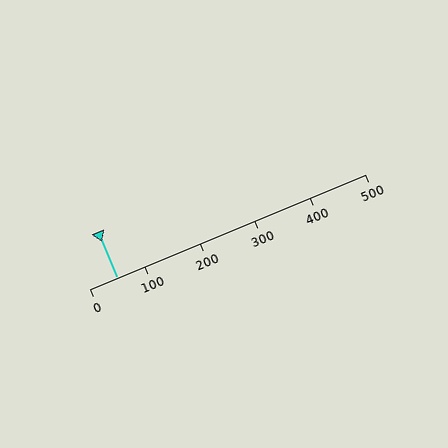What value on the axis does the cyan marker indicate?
The marker indicates approximately 50.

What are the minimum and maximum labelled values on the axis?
The axis runs from 0 to 500.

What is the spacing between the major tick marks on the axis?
The major ticks are spaced 100 apart.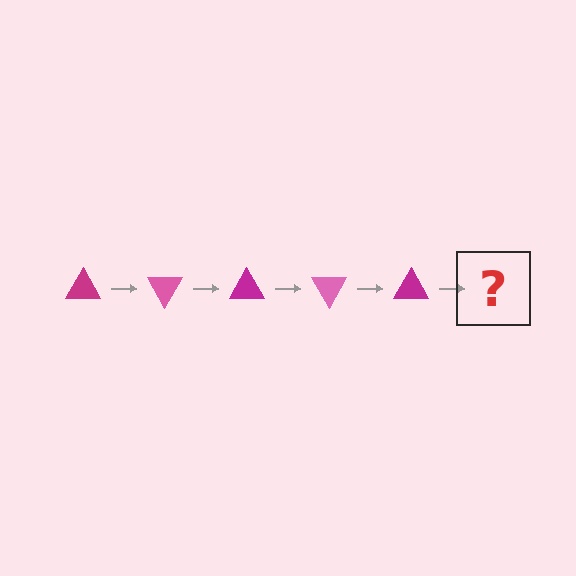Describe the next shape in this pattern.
It should be a pink triangle, rotated 300 degrees from the start.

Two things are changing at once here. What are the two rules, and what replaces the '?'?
The two rules are that it rotates 60 degrees each step and the color cycles through magenta and pink. The '?' should be a pink triangle, rotated 300 degrees from the start.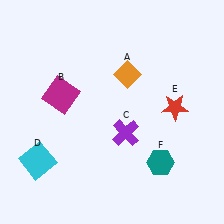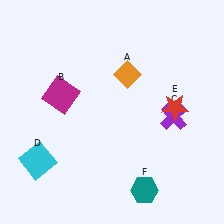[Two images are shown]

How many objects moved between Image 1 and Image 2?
2 objects moved between the two images.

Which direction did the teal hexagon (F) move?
The teal hexagon (F) moved down.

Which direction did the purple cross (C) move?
The purple cross (C) moved right.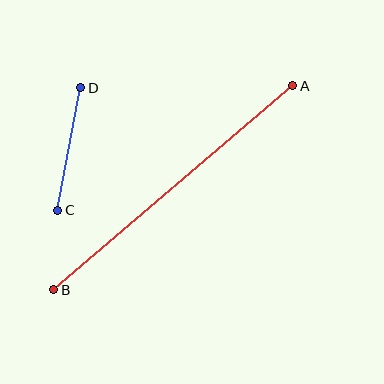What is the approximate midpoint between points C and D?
The midpoint is at approximately (69, 149) pixels.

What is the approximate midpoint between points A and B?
The midpoint is at approximately (173, 188) pixels.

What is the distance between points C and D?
The distance is approximately 125 pixels.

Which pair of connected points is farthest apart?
Points A and B are farthest apart.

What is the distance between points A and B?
The distance is approximately 314 pixels.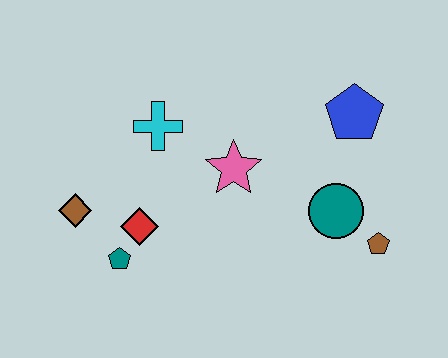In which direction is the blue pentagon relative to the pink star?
The blue pentagon is to the right of the pink star.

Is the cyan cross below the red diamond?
No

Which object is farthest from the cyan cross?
The brown pentagon is farthest from the cyan cross.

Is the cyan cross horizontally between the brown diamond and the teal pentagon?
No